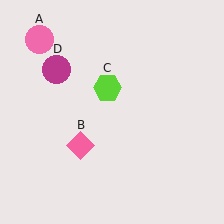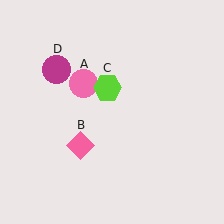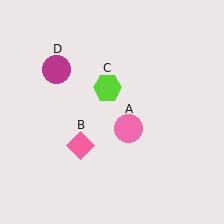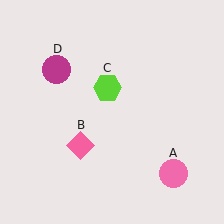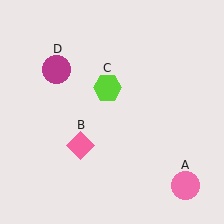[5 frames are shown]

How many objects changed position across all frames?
1 object changed position: pink circle (object A).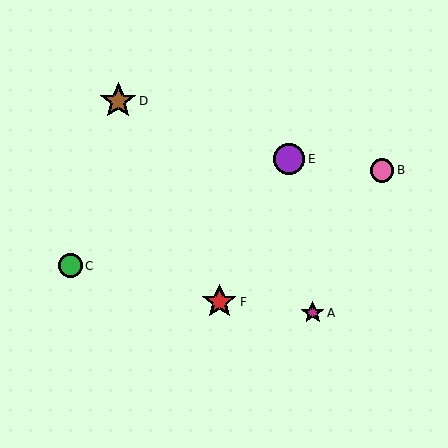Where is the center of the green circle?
The center of the green circle is at (70, 266).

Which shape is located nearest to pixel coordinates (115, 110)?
The brown star (labeled D) at (118, 101) is nearest to that location.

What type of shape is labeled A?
Shape A is a magenta star.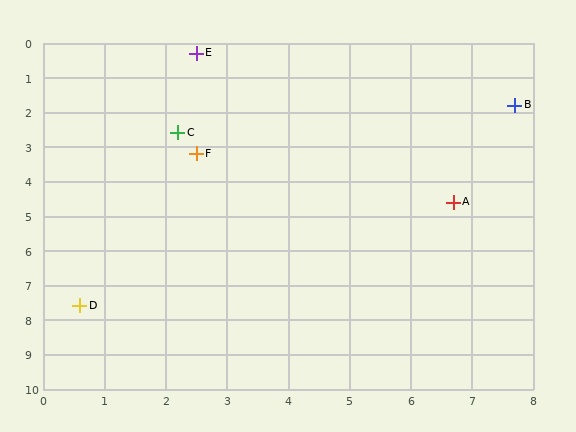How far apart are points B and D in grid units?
Points B and D are about 9.2 grid units apart.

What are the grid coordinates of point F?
Point F is at approximately (2.5, 3.2).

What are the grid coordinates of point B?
Point B is at approximately (7.7, 1.8).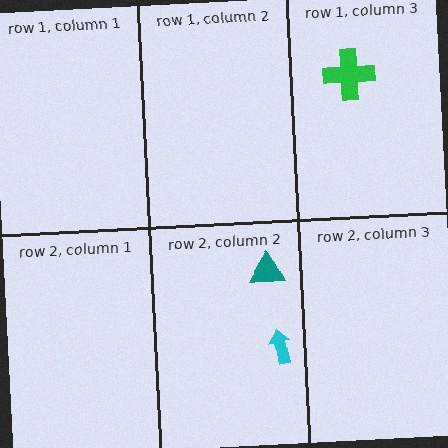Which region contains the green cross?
The row 1, column 3 region.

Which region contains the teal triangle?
The row 2, column 2 region.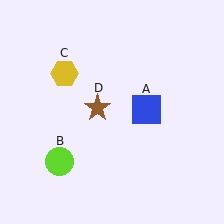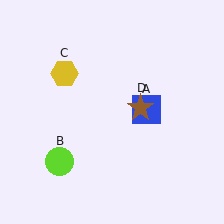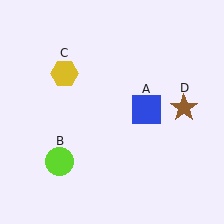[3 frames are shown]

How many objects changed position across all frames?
1 object changed position: brown star (object D).